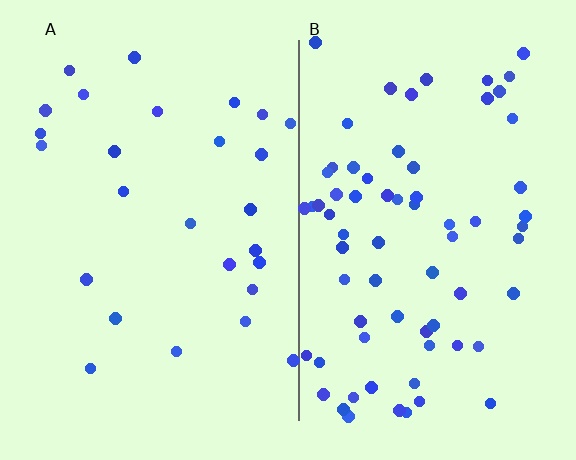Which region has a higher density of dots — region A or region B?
B (the right).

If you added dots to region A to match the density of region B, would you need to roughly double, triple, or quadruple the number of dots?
Approximately triple.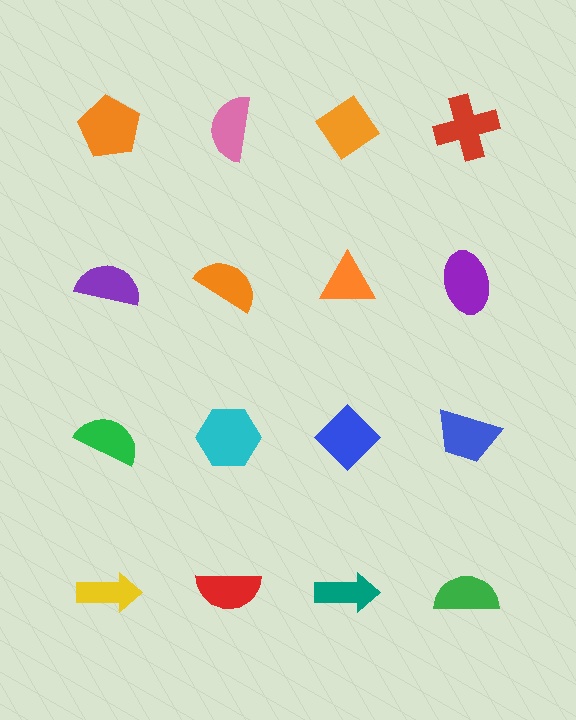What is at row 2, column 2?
An orange semicircle.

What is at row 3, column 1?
A green semicircle.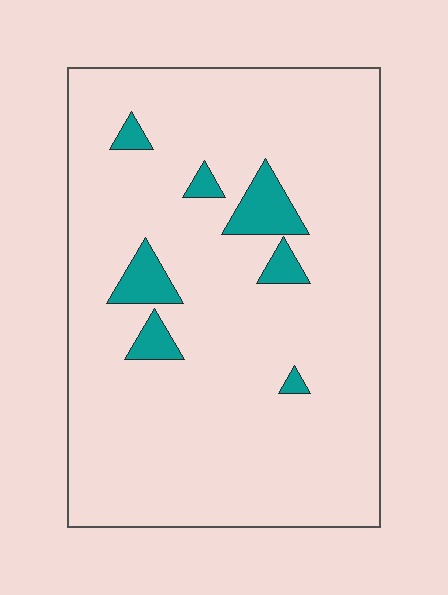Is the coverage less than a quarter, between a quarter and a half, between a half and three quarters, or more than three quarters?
Less than a quarter.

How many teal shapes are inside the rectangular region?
7.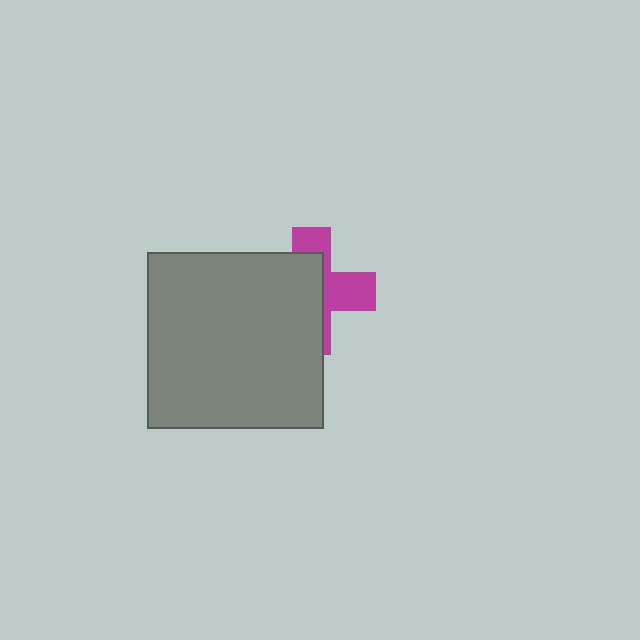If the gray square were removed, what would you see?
You would see the complete magenta cross.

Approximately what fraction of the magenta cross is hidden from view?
Roughly 59% of the magenta cross is hidden behind the gray square.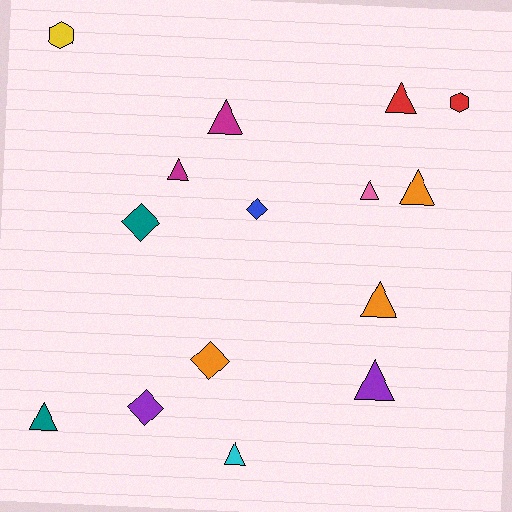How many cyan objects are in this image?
There is 1 cyan object.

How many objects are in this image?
There are 15 objects.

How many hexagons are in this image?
There are 2 hexagons.